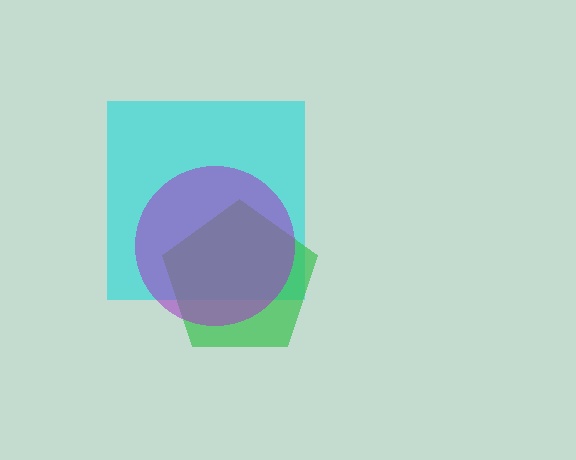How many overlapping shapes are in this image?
There are 3 overlapping shapes in the image.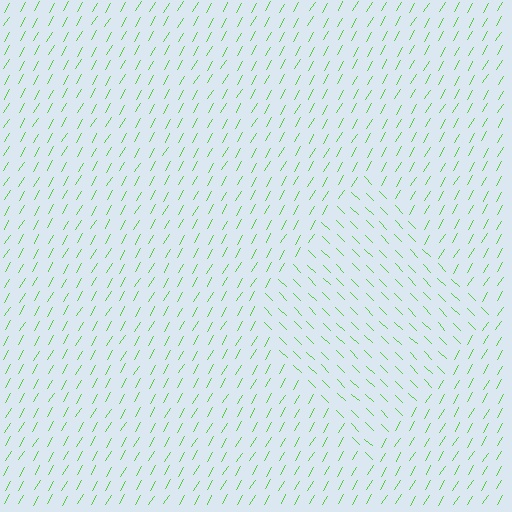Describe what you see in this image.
The image is filled with small lime line segments. A diamond region in the image has lines oriented differently from the surrounding lines, creating a visible texture boundary.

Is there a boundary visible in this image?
Yes, there is a texture boundary formed by a change in line orientation.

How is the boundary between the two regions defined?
The boundary is defined purely by a change in line orientation (approximately 75 degrees difference). All lines are the same color and thickness.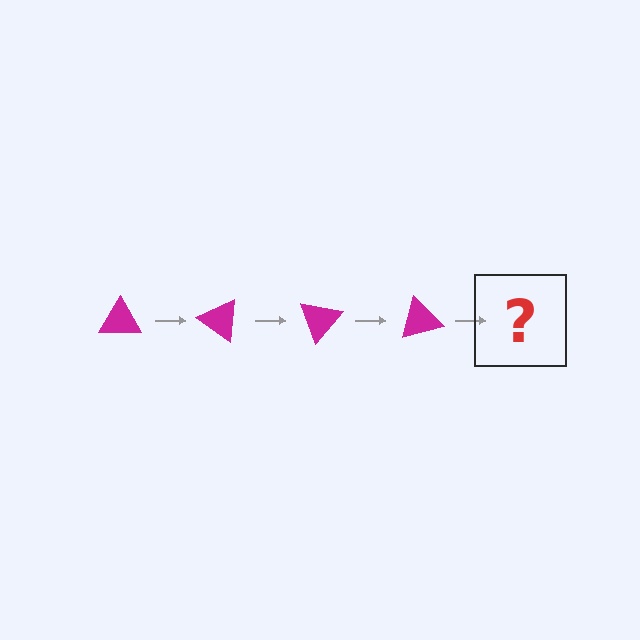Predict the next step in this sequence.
The next step is a magenta triangle rotated 140 degrees.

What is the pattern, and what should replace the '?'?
The pattern is that the triangle rotates 35 degrees each step. The '?' should be a magenta triangle rotated 140 degrees.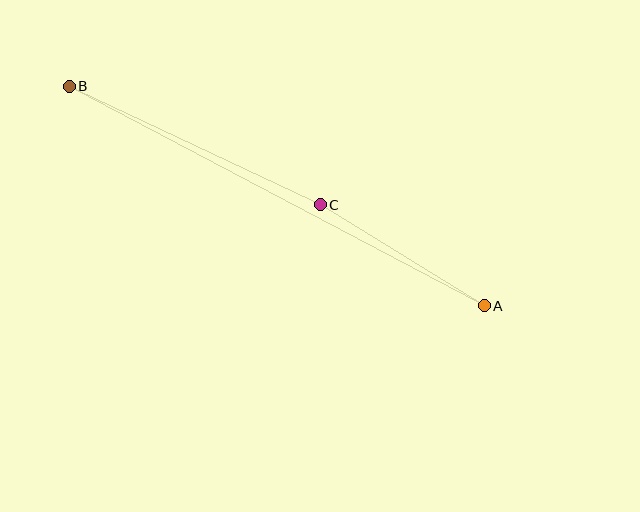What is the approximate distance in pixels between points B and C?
The distance between B and C is approximately 278 pixels.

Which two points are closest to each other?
Points A and C are closest to each other.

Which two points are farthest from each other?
Points A and B are farthest from each other.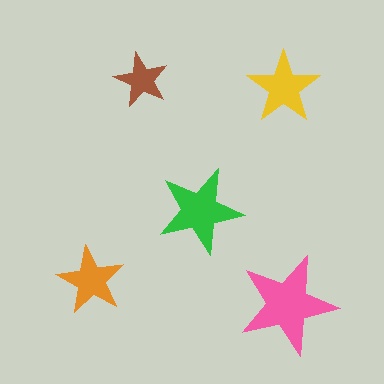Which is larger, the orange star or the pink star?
The pink one.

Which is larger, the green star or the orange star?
The green one.